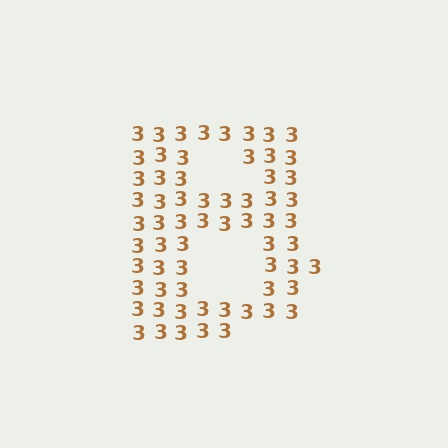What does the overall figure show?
The overall figure shows the letter B.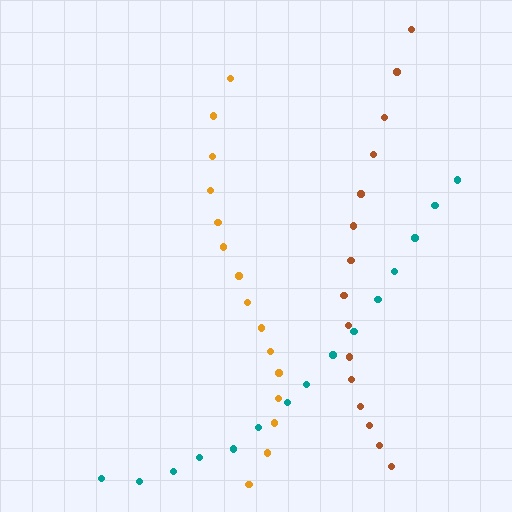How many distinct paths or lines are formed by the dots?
There are 3 distinct paths.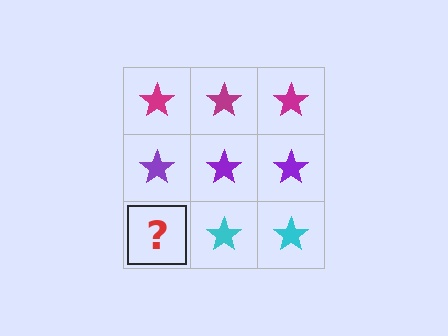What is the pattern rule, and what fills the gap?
The rule is that each row has a consistent color. The gap should be filled with a cyan star.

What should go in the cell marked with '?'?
The missing cell should contain a cyan star.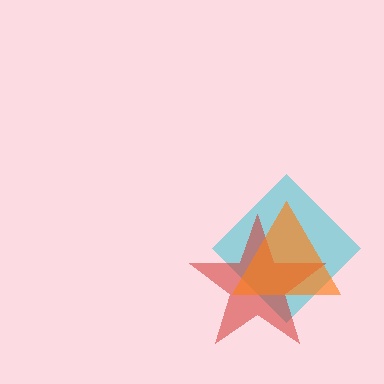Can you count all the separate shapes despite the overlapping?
Yes, there are 3 separate shapes.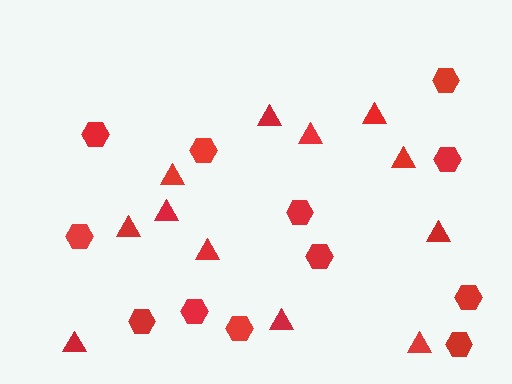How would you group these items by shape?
There are 2 groups: one group of triangles (12) and one group of hexagons (12).